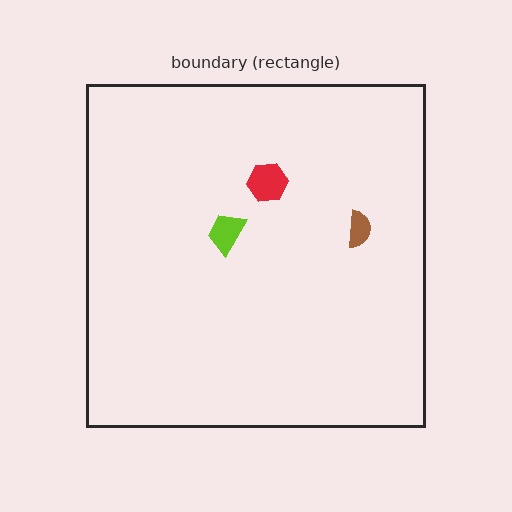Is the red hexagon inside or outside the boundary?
Inside.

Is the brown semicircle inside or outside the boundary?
Inside.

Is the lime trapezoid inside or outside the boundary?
Inside.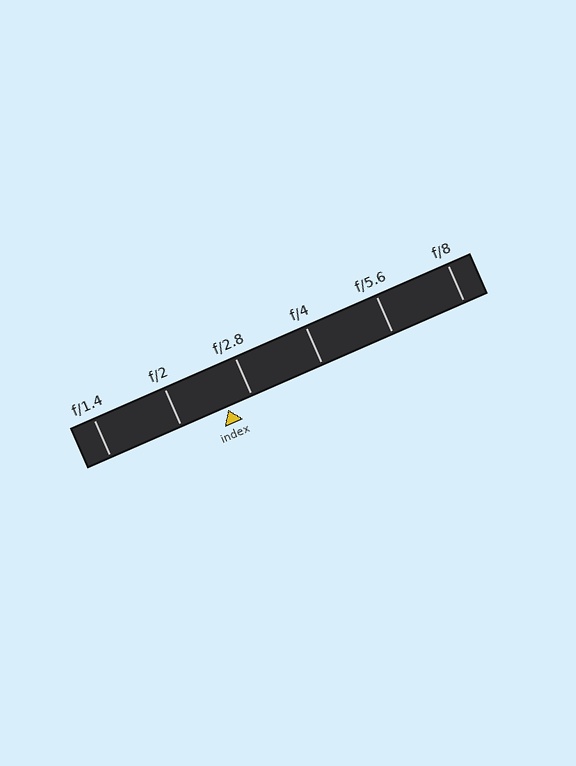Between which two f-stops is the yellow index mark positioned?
The index mark is between f/2 and f/2.8.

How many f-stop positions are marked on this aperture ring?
There are 6 f-stop positions marked.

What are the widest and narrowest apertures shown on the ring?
The widest aperture shown is f/1.4 and the narrowest is f/8.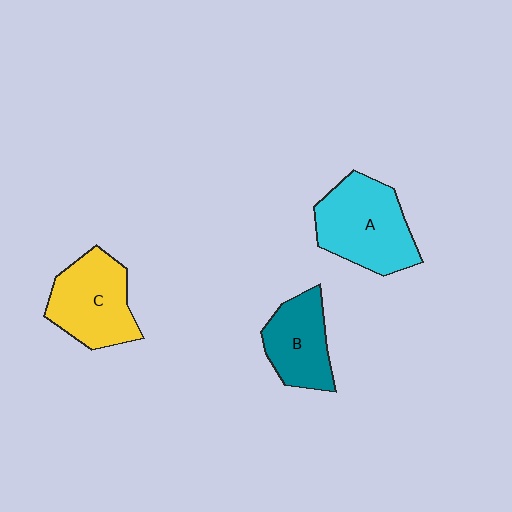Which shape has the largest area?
Shape A (cyan).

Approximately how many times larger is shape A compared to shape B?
Approximately 1.4 times.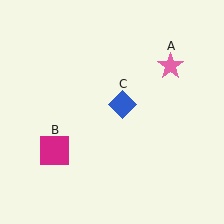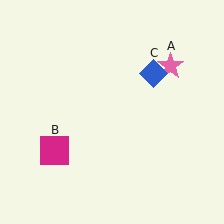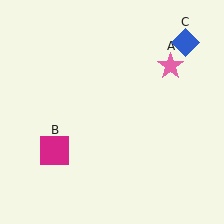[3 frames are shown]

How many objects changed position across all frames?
1 object changed position: blue diamond (object C).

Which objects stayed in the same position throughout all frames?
Pink star (object A) and magenta square (object B) remained stationary.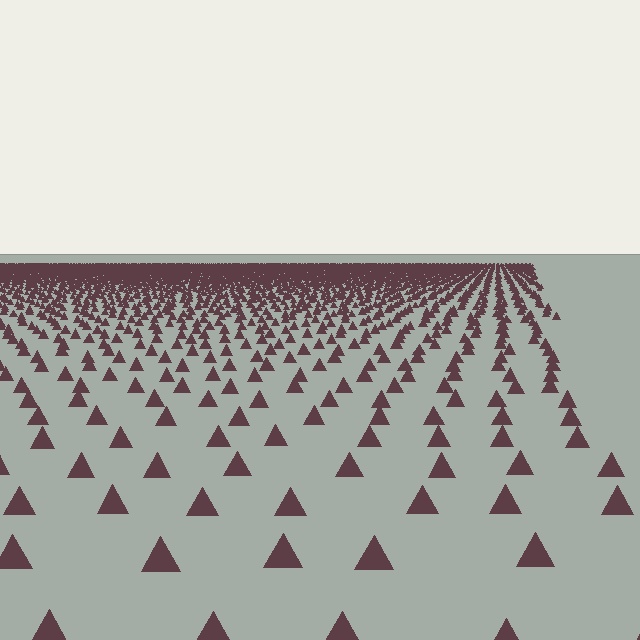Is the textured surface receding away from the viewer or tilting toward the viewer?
The surface is receding away from the viewer. Texture elements get smaller and denser toward the top.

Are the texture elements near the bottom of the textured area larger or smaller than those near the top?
Larger. Near the bottom, elements are closer to the viewer and appear at a bigger on-screen size.